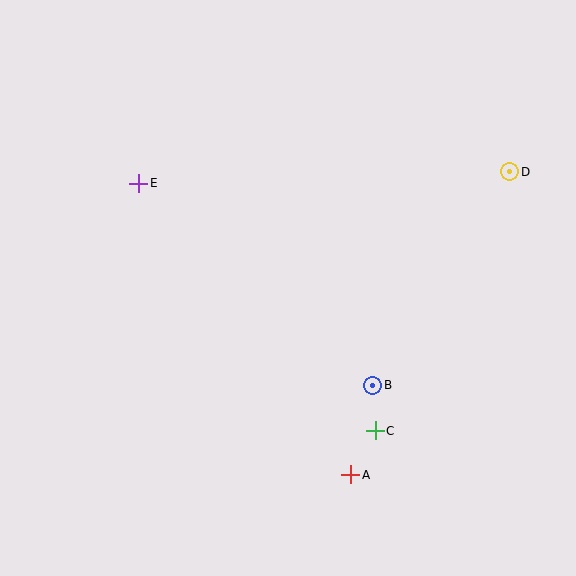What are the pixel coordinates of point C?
Point C is at (375, 431).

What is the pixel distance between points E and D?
The distance between E and D is 371 pixels.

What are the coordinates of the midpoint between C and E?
The midpoint between C and E is at (257, 307).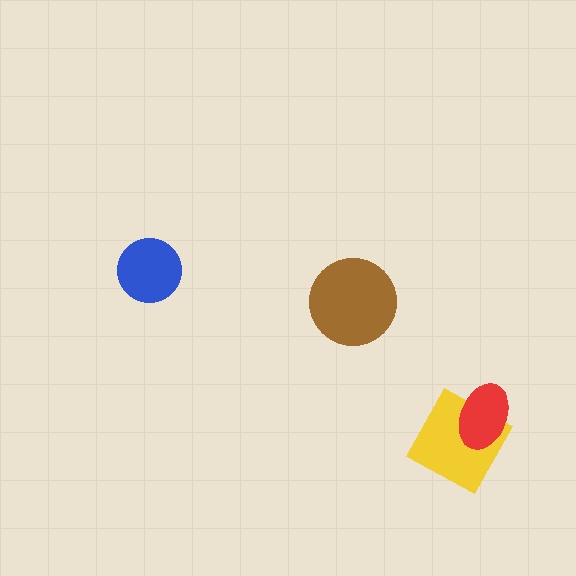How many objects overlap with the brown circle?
0 objects overlap with the brown circle.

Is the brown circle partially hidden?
No, no other shape covers it.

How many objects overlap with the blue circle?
0 objects overlap with the blue circle.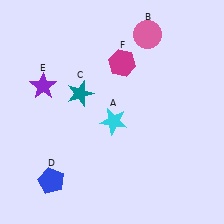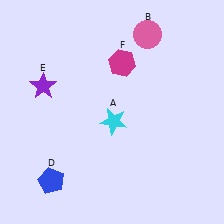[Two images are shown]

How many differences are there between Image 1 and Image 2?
There is 1 difference between the two images.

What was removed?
The teal star (C) was removed in Image 2.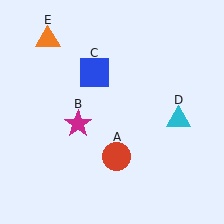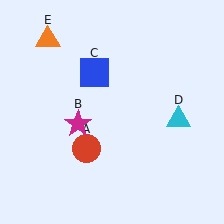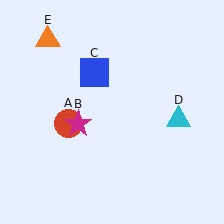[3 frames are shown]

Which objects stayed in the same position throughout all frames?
Magenta star (object B) and blue square (object C) and cyan triangle (object D) and orange triangle (object E) remained stationary.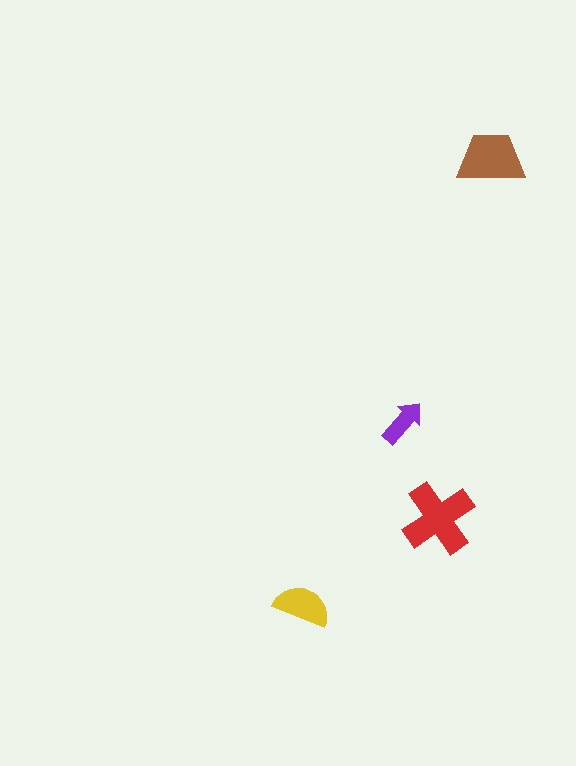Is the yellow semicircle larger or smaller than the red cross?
Smaller.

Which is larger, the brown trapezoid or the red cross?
The red cross.